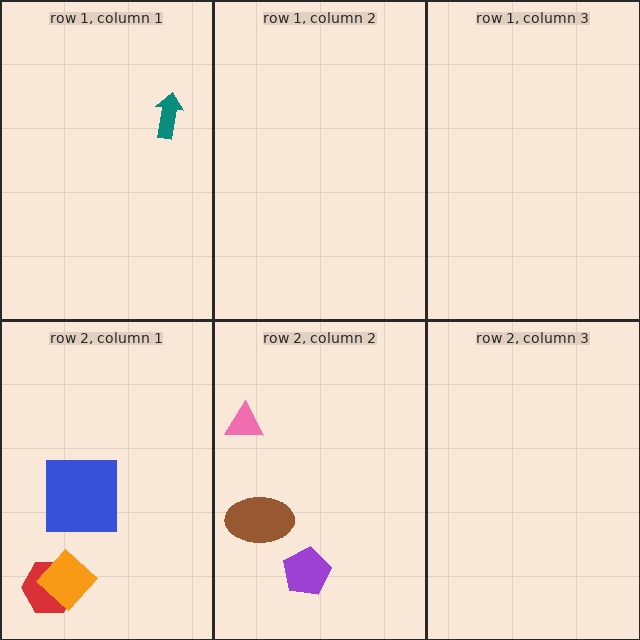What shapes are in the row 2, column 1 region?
The blue square, the red hexagon, the orange diamond.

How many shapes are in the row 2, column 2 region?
3.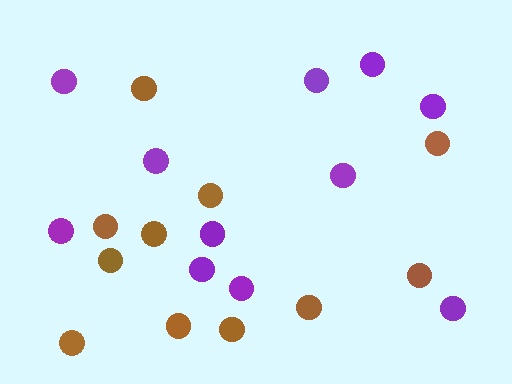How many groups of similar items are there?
There are 2 groups: one group of brown circles (11) and one group of purple circles (11).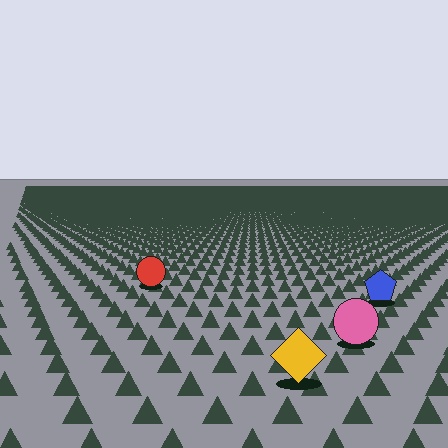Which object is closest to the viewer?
The yellow diamond is closest. The texture marks near it are larger and more spread out.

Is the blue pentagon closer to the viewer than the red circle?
Yes. The blue pentagon is closer — you can tell from the texture gradient: the ground texture is coarser near it.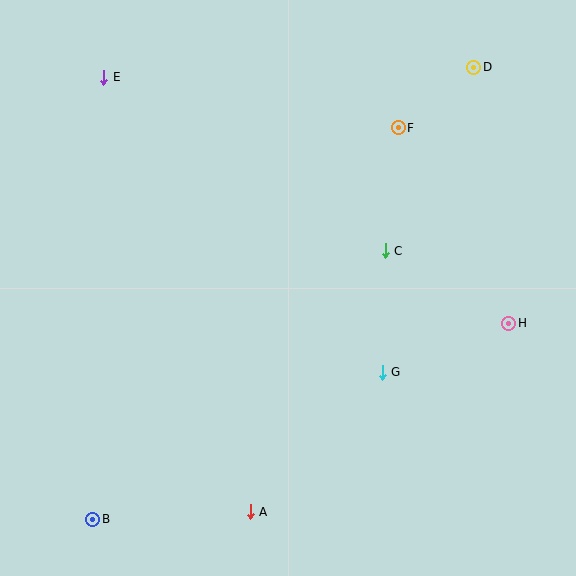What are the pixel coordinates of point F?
Point F is at (398, 128).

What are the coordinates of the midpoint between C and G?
The midpoint between C and G is at (384, 311).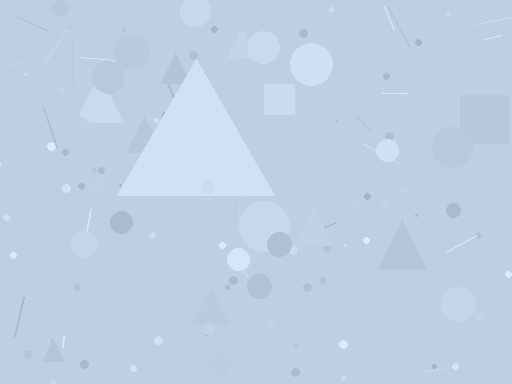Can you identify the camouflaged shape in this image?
The camouflaged shape is a triangle.